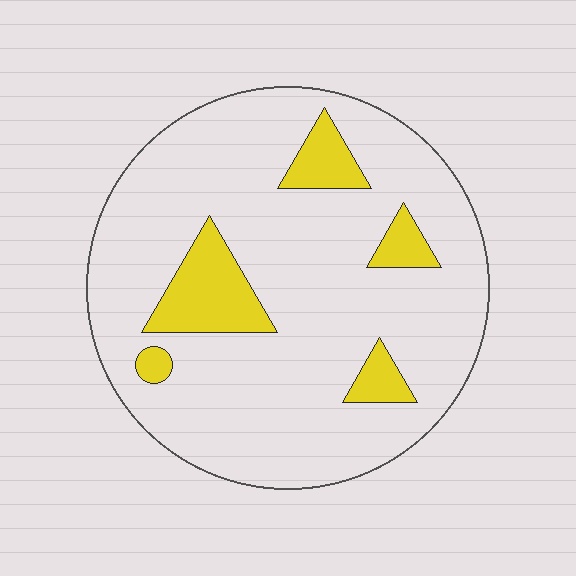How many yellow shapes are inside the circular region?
5.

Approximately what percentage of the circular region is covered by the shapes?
Approximately 15%.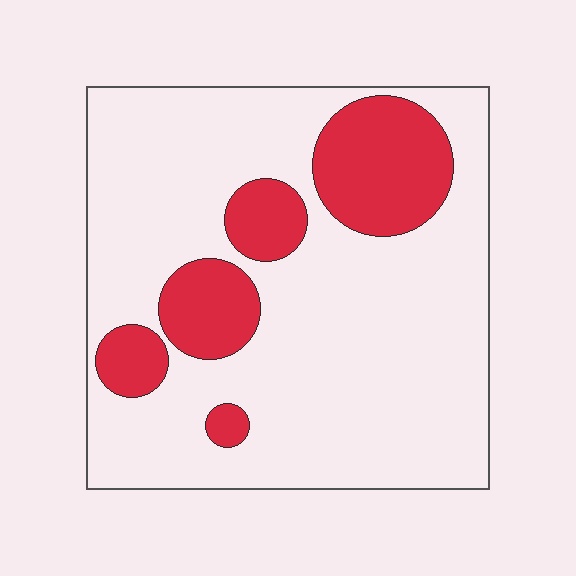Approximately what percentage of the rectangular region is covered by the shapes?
Approximately 20%.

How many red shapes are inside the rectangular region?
5.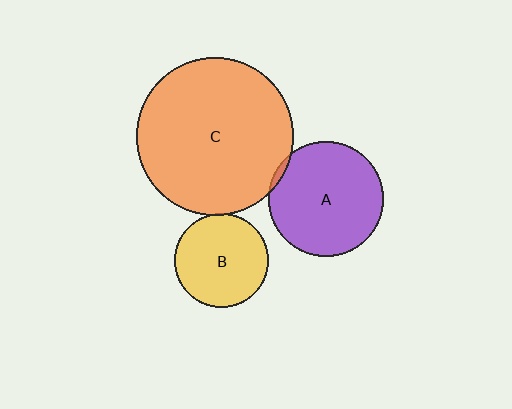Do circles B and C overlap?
Yes.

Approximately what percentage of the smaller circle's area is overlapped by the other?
Approximately 5%.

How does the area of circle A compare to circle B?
Approximately 1.5 times.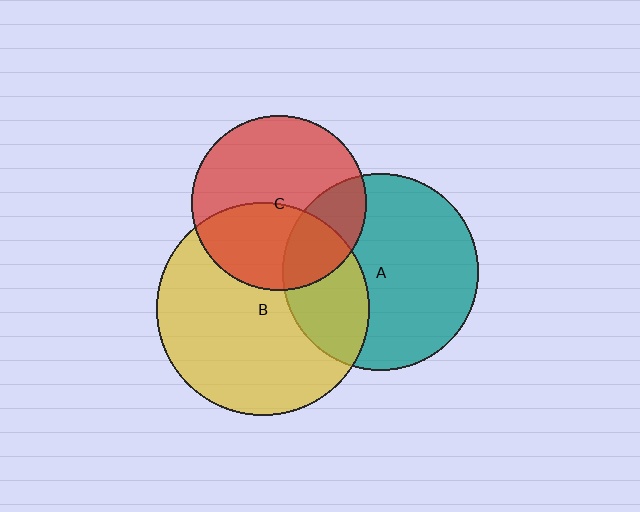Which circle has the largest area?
Circle B (yellow).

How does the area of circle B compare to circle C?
Approximately 1.5 times.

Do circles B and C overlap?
Yes.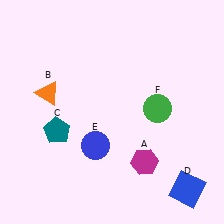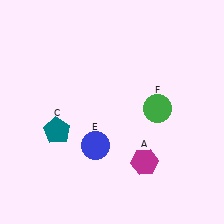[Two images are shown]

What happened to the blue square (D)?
The blue square (D) was removed in Image 2. It was in the bottom-right area of Image 1.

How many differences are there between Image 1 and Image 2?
There are 2 differences between the two images.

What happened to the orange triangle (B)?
The orange triangle (B) was removed in Image 2. It was in the top-left area of Image 1.